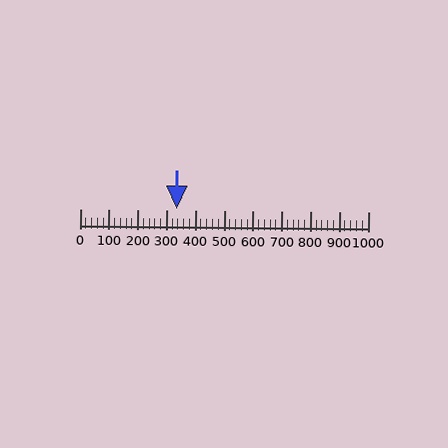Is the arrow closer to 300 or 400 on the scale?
The arrow is closer to 300.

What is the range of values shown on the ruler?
The ruler shows values from 0 to 1000.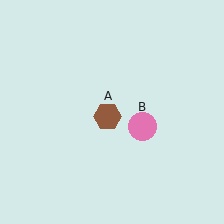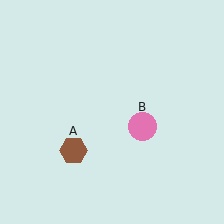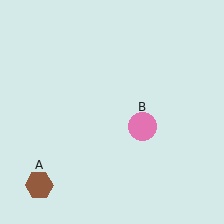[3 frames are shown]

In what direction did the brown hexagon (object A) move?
The brown hexagon (object A) moved down and to the left.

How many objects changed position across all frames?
1 object changed position: brown hexagon (object A).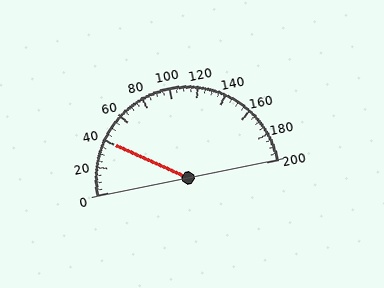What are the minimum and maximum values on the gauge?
The gauge ranges from 0 to 200.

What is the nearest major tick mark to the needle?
The nearest major tick mark is 40.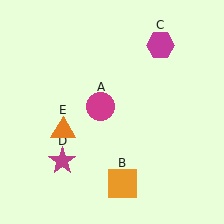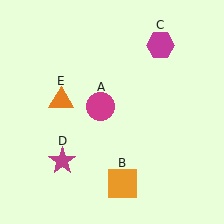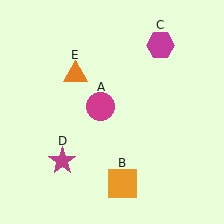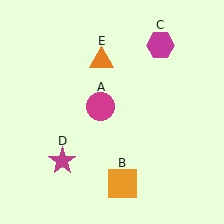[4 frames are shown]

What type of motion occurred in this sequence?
The orange triangle (object E) rotated clockwise around the center of the scene.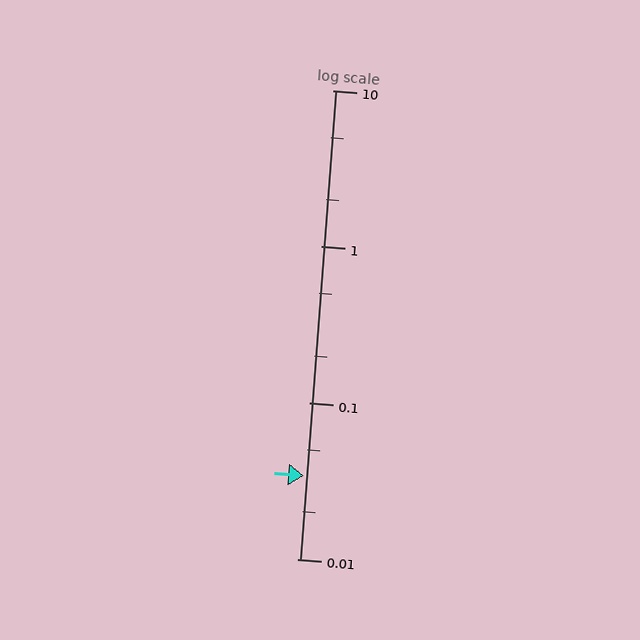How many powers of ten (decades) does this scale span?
The scale spans 3 decades, from 0.01 to 10.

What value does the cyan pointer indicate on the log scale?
The pointer indicates approximately 0.034.